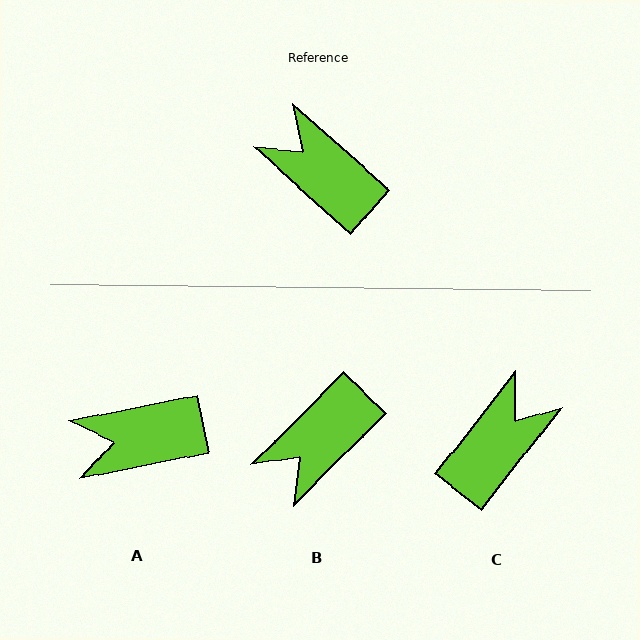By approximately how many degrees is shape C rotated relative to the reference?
Approximately 87 degrees clockwise.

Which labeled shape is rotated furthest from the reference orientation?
B, about 87 degrees away.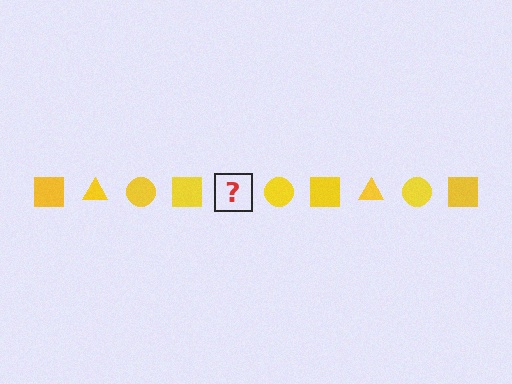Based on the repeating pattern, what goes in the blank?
The blank should be a yellow triangle.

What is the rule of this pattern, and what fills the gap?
The rule is that the pattern cycles through square, triangle, circle shapes in yellow. The gap should be filled with a yellow triangle.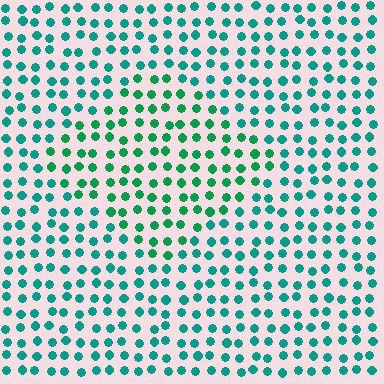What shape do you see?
I see a diamond.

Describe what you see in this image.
The image is filled with small teal elements in a uniform arrangement. A diamond-shaped region is visible where the elements are tinted to a slightly different hue, forming a subtle color boundary.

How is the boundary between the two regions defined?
The boundary is defined purely by a slight shift in hue (about 25 degrees). Spacing, size, and orientation are identical on both sides.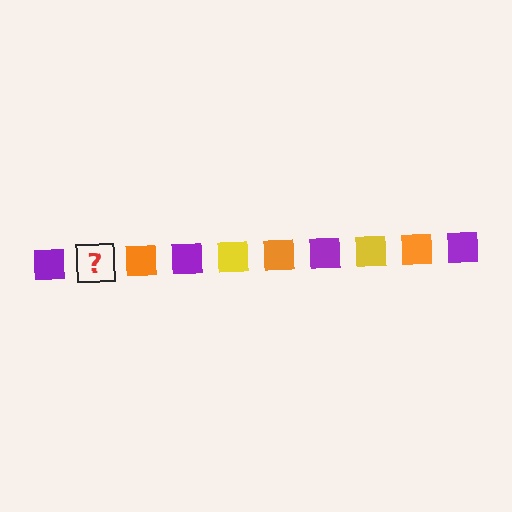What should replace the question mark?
The question mark should be replaced with a yellow square.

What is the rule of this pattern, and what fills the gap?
The rule is that the pattern cycles through purple, yellow, orange squares. The gap should be filled with a yellow square.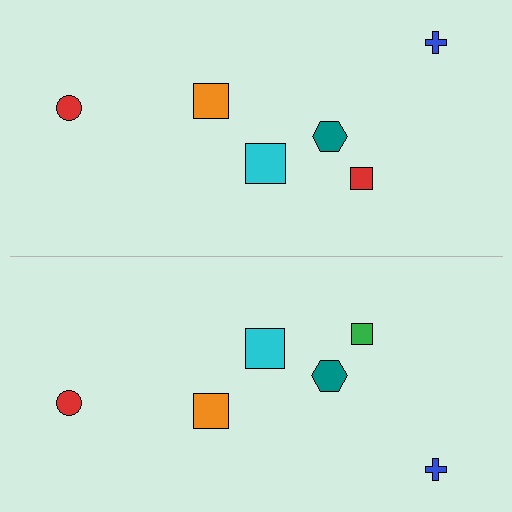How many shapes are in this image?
There are 12 shapes in this image.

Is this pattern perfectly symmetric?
No, the pattern is not perfectly symmetric. The green square on the bottom side breaks the symmetry — its mirror counterpart is red.